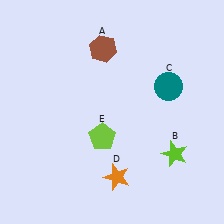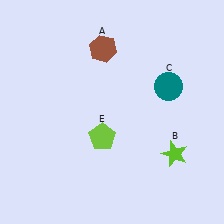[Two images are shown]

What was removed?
The orange star (D) was removed in Image 2.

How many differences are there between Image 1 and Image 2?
There is 1 difference between the two images.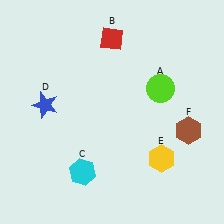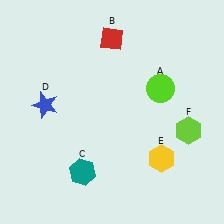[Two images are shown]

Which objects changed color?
C changed from cyan to teal. F changed from brown to lime.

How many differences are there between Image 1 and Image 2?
There are 2 differences between the two images.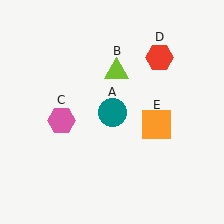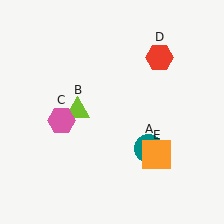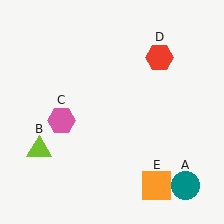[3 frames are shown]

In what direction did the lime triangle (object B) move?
The lime triangle (object B) moved down and to the left.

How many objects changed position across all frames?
3 objects changed position: teal circle (object A), lime triangle (object B), orange square (object E).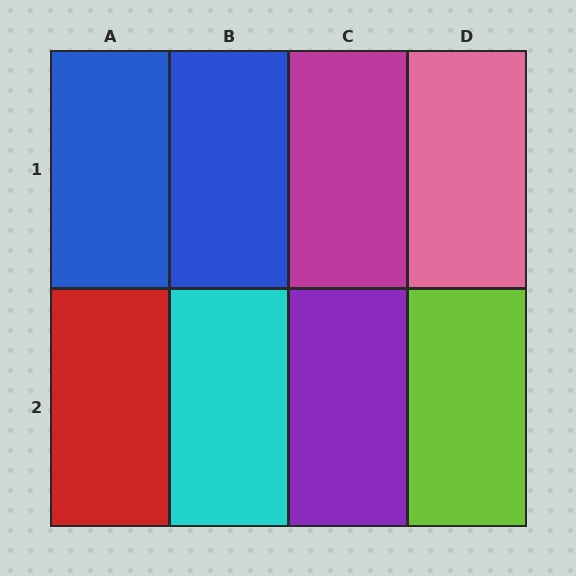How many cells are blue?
2 cells are blue.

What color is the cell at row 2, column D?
Lime.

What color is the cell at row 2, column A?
Red.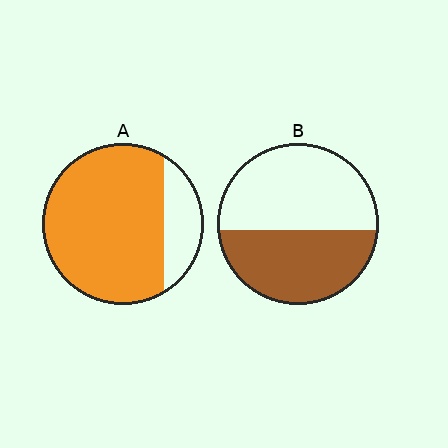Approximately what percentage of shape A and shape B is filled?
A is approximately 80% and B is approximately 45%.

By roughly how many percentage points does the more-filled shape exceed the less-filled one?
By roughly 35 percentage points (A over B).